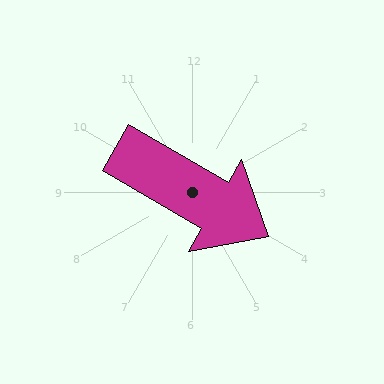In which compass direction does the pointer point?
Southeast.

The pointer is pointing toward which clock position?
Roughly 4 o'clock.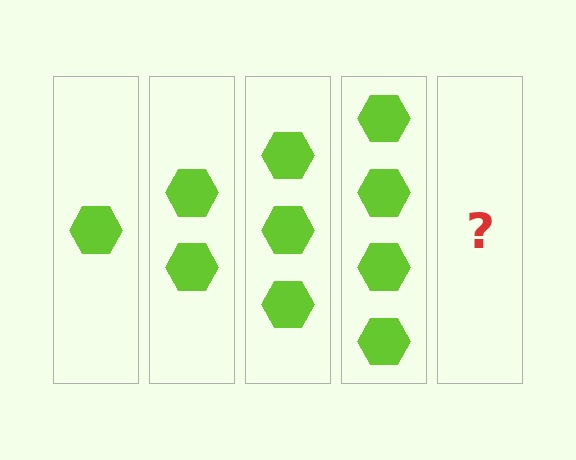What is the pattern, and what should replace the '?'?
The pattern is that each step adds one more hexagon. The '?' should be 5 hexagons.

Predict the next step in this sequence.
The next step is 5 hexagons.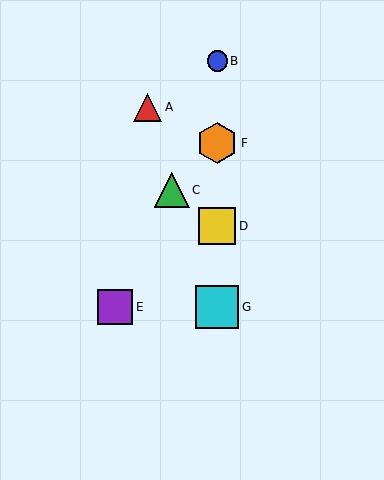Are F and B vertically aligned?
Yes, both are at x≈217.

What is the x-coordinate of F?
Object F is at x≈217.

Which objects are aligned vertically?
Objects B, D, F, G are aligned vertically.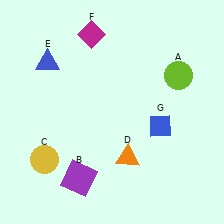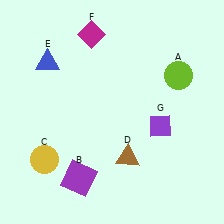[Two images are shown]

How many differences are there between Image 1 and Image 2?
There are 2 differences between the two images.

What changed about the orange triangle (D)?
In Image 1, D is orange. In Image 2, it changed to brown.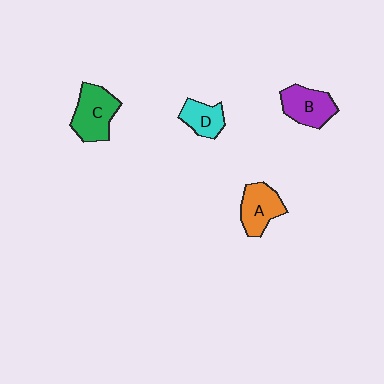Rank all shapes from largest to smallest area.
From largest to smallest: C (green), B (purple), A (orange), D (cyan).